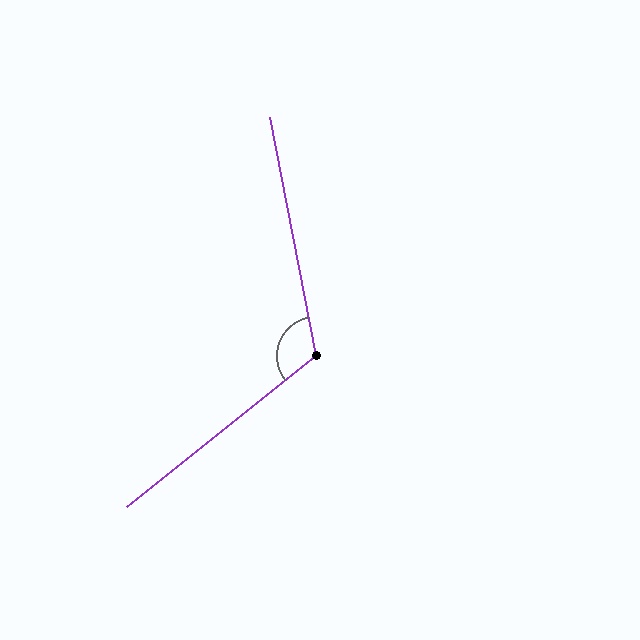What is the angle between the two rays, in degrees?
Approximately 118 degrees.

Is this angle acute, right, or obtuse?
It is obtuse.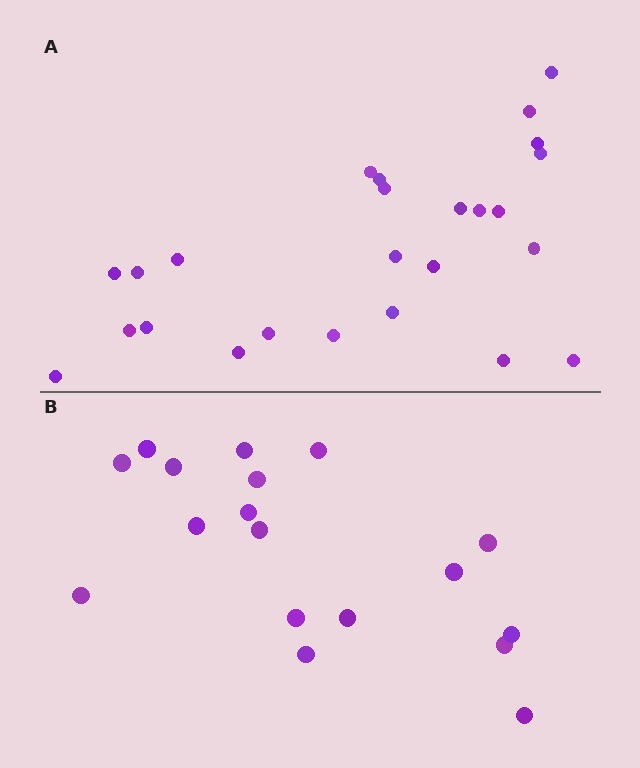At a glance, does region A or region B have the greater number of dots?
Region A (the top region) has more dots.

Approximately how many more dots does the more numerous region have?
Region A has roughly 8 or so more dots than region B.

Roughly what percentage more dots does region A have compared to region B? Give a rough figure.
About 40% more.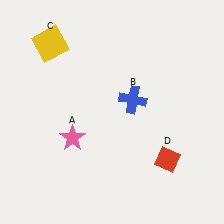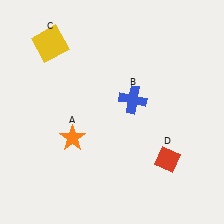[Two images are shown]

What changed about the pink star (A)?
In Image 1, A is pink. In Image 2, it changed to orange.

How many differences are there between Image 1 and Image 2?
There is 1 difference between the two images.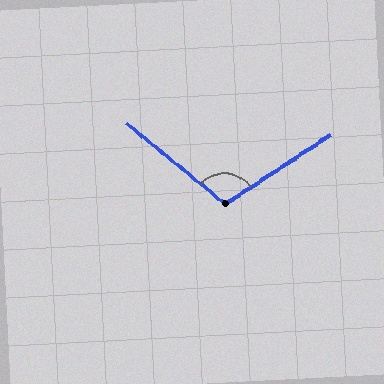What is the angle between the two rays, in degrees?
Approximately 107 degrees.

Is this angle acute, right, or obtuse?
It is obtuse.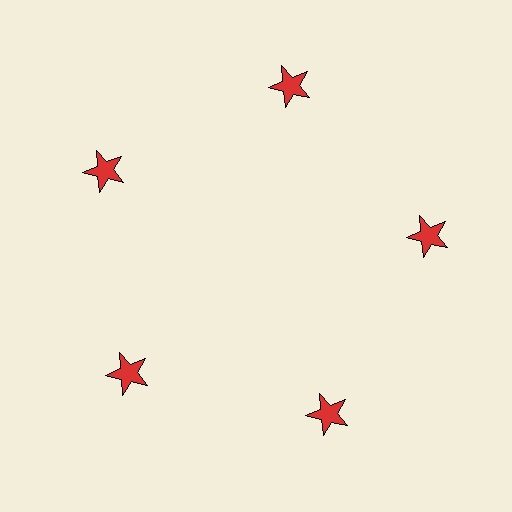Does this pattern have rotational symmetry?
Yes, this pattern has 5-fold rotational symmetry. It looks the same after rotating 72 degrees around the center.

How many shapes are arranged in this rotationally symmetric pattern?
There are 5 shapes, arranged in 5 groups of 1.